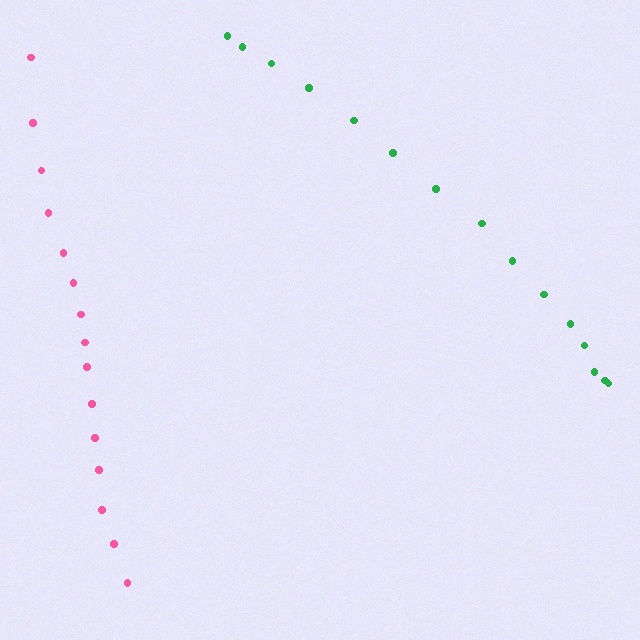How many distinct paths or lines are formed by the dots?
There are 2 distinct paths.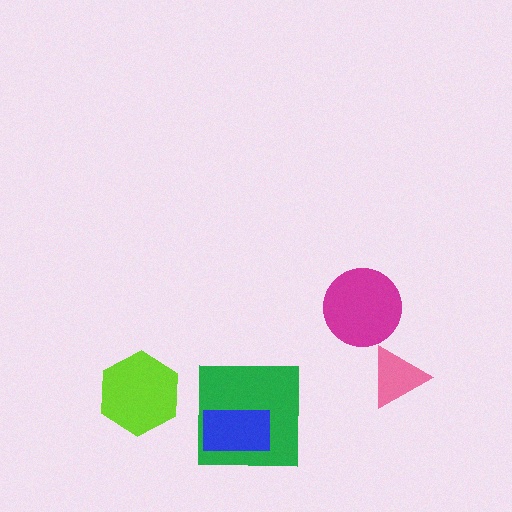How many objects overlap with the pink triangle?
0 objects overlap with the pink triangle.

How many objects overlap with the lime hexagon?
0 objects overlap with the lime hexagon.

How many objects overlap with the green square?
1 object overlaps with the green square.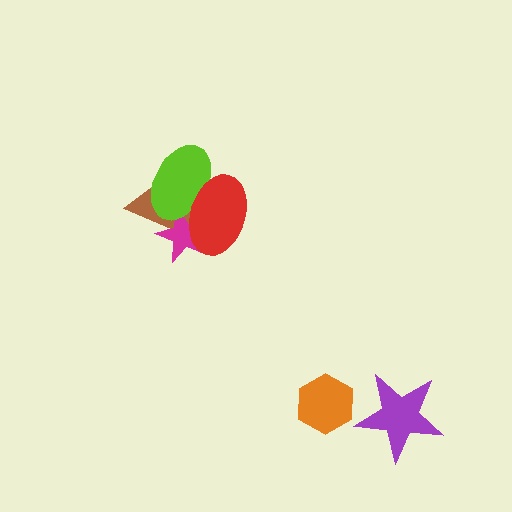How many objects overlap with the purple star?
0 objects overlap with the purple star.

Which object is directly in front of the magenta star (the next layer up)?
The lime ellipse is directly in front of the magenta star.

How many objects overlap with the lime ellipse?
3 objects overlap with the lime ellipse.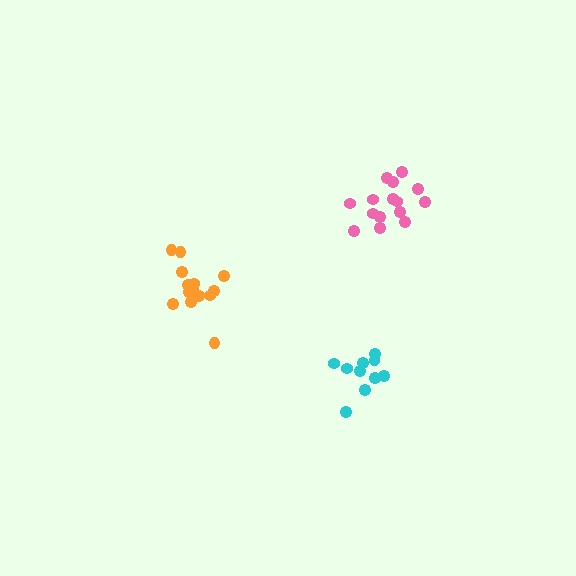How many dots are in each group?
Group 1: 14 dots, Group 2: 10 dots, Group 3: 15 dots (39 total).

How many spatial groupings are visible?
There are 3 spatial groupings.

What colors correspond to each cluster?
The clusters are colored: orange, cyan, pink.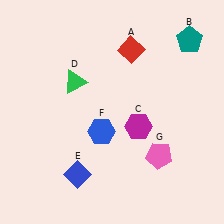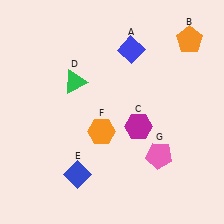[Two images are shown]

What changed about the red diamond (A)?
In Image 1, A is red. In Image 2, it changed to blue.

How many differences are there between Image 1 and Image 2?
There are 3 differences between the two images.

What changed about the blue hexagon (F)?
In Image 1, F is blue. In Image 2, it changed to orange.